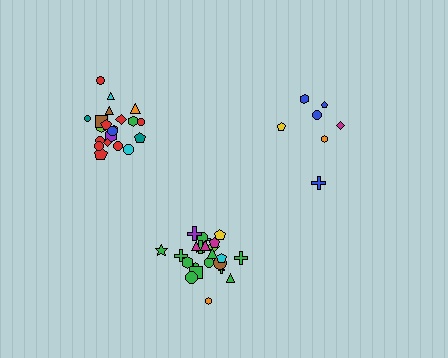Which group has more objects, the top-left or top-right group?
The top-left group.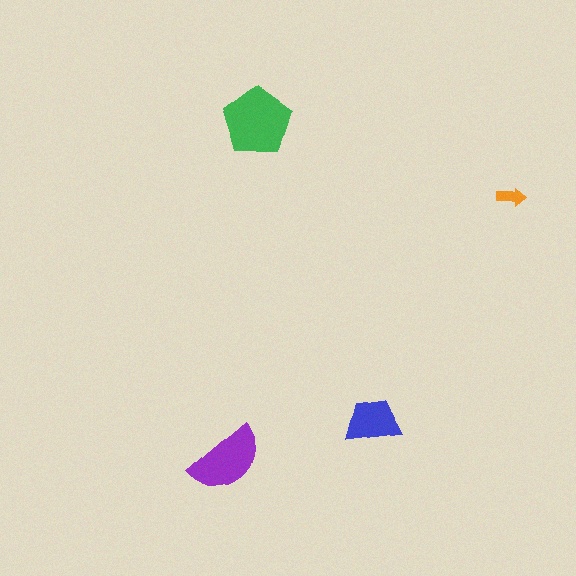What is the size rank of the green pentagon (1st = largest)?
1st.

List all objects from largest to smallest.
The green pentagon, the purple semicircle, the blue trapezoid, the orange arrow.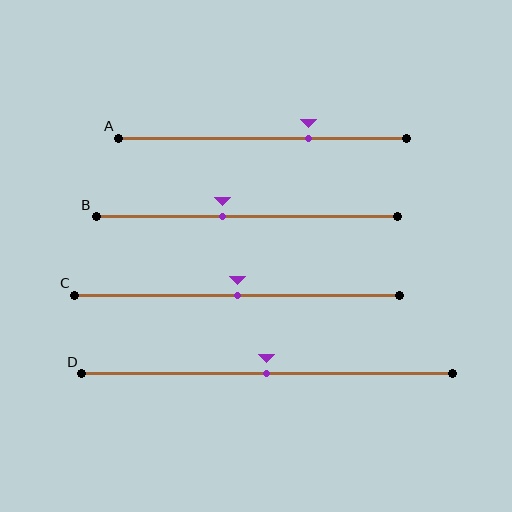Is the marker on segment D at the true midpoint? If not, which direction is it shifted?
Yes, the marker on segment D is at the true midpoint.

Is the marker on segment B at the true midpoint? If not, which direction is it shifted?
No, the marker on segment B is shifted to the left by about 8% of the segment length.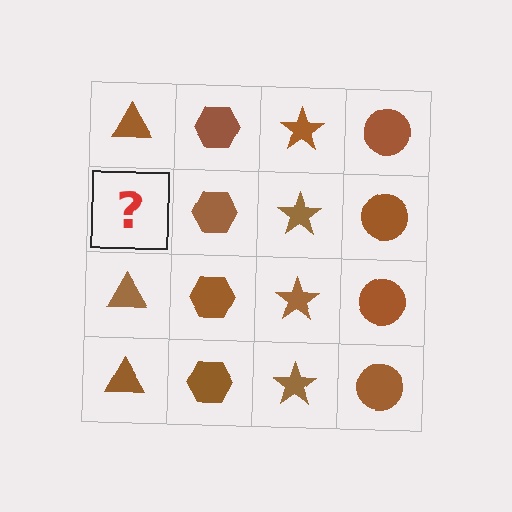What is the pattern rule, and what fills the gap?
The rule is that each column has a consistent shape. The gap should be filled with a brown triangle.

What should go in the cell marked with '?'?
The missing cell should contain a brown triangle.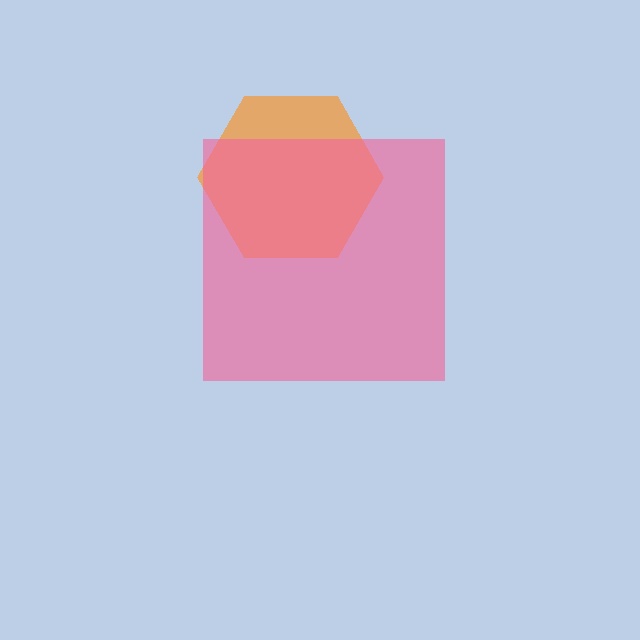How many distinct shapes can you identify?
There are 2 distinct shapes: an orange hexagon, a pink square.